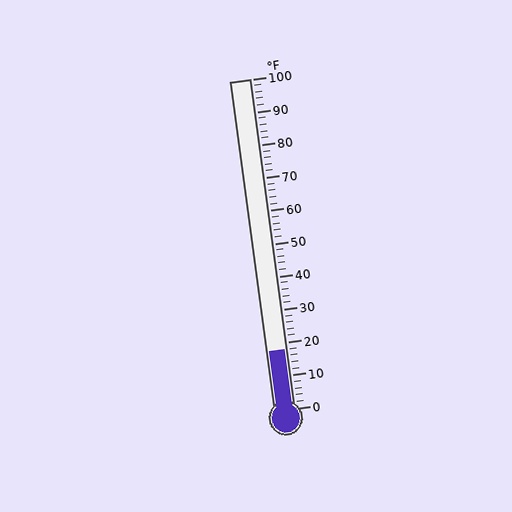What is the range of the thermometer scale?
The thermometer scale ranges from 0°F to 100°F.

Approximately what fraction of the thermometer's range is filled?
The thermometer is filled to approximately 20% of its range.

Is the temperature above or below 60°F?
The temperature is below 60°F.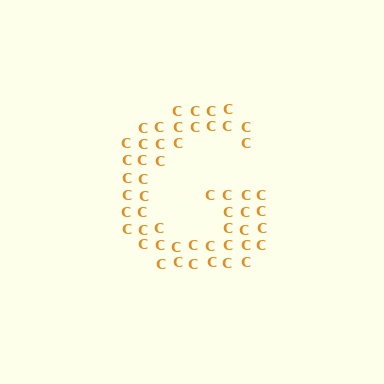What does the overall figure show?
The overall figure shows the letter G.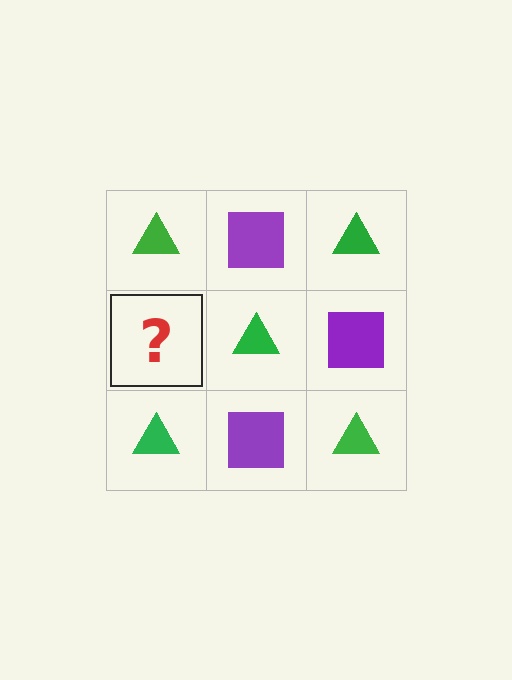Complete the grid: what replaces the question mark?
The question mark should be replaced with a purple square.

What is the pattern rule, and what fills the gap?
The rule is that it alternates green triangle and purple square in a checkerboard pattern. The gap should be filled with a purple square.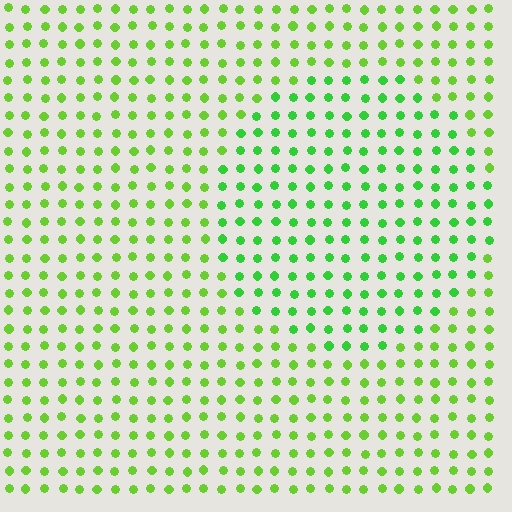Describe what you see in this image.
The image is filled with small lime elements in a uniform arrangement. A circle-shaped region is visible where the elements are tinted to a slightly different hue, forming a subtle color boundary.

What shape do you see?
I see a circle.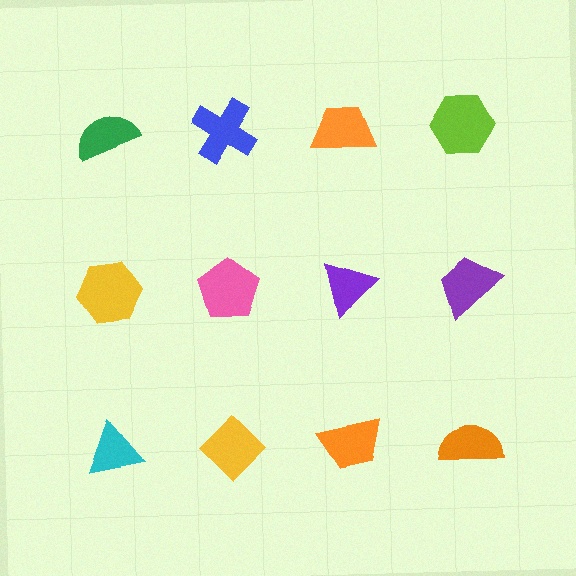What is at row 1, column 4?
A lime hexagon.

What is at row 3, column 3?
An orange trapezoid.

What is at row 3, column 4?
An orange semicircle.